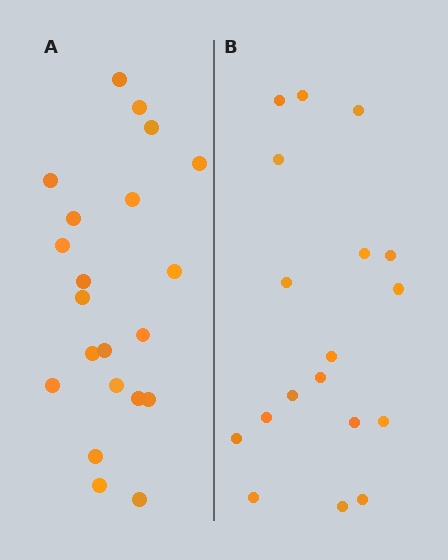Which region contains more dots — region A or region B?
Region A (the left region) has more dots.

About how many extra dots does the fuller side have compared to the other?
Region A has just a few more — roughly 2 or 3 more dots than region B.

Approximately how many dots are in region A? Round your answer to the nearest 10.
About 20 dots. (The exact count is 21, which rounds to 20.)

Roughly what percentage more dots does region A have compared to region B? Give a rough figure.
About 15% more.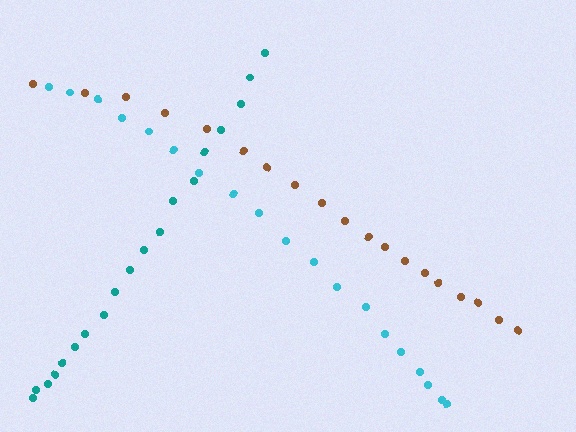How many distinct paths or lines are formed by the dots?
There are 3 distinct paths.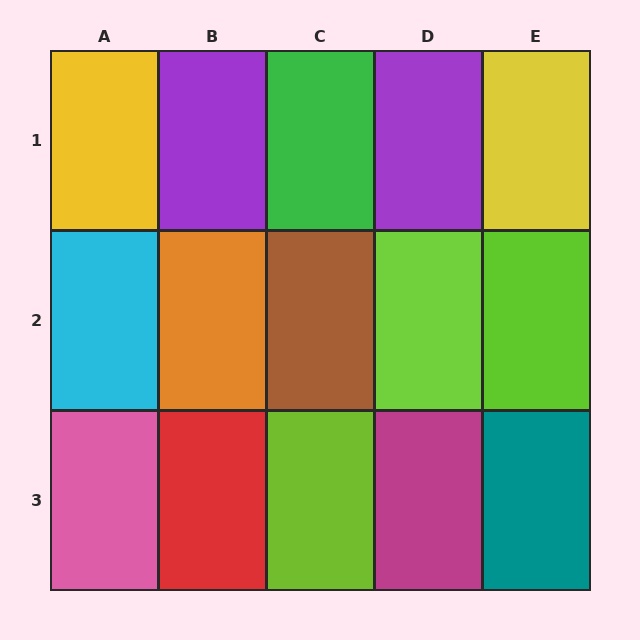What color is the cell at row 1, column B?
Purple.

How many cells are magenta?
1 cell is magenta.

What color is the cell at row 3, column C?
Lime.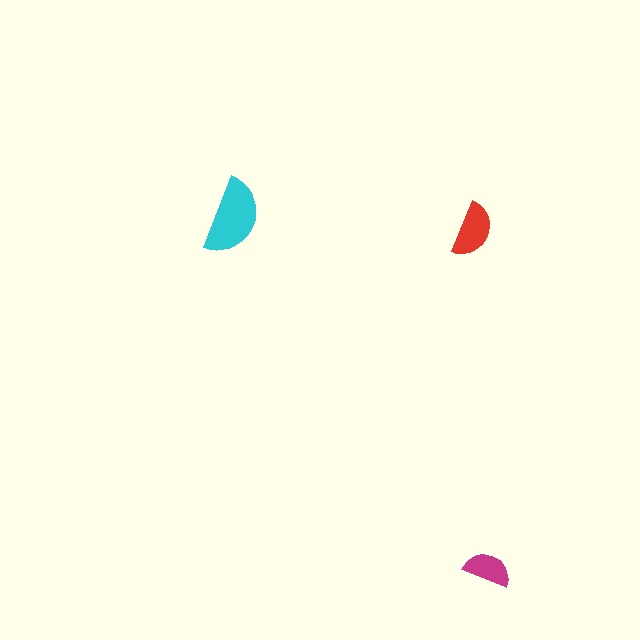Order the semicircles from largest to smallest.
the cyan one, the red one, the magenta one.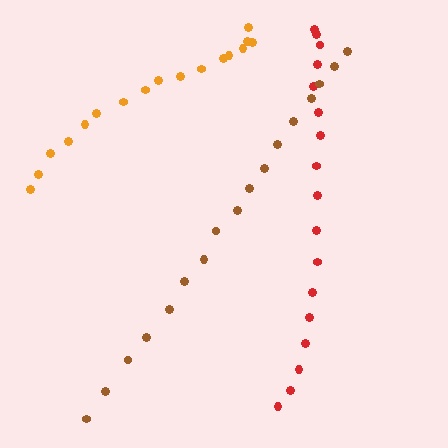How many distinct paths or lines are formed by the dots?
There are 3 distinct paths.